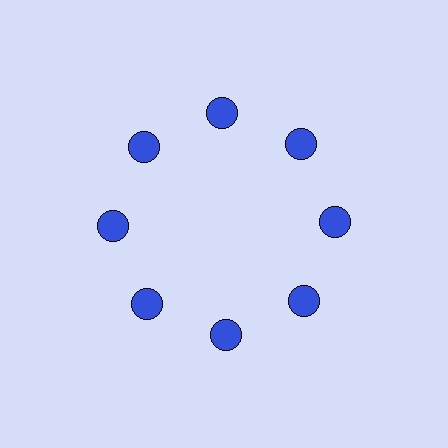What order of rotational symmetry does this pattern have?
This pattern has 8-fold rotational symmetry.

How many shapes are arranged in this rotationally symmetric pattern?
There are 8 shapes, arranged in 8 groups of 1.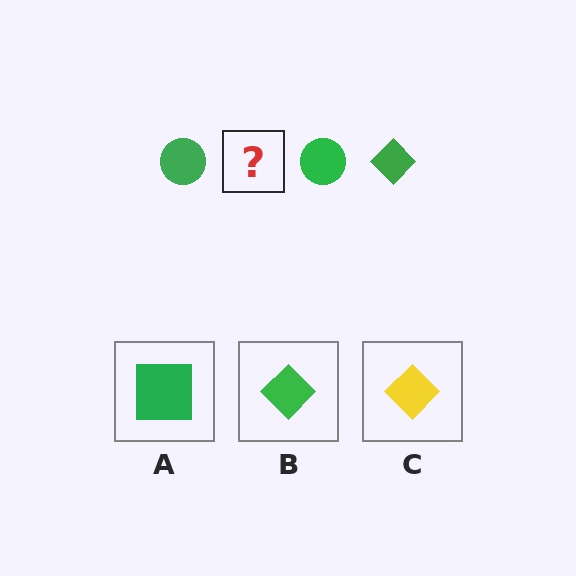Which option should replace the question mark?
Option B.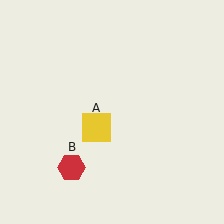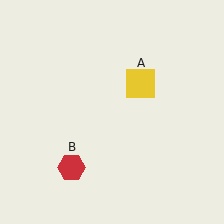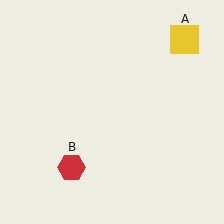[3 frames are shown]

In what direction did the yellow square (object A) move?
The yellow square (object A) moved up and to the right.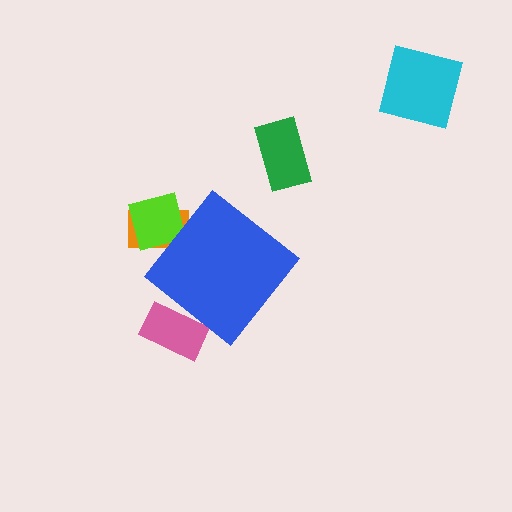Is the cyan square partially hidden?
No, the cyan square is fully visible.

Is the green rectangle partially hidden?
No, the green rectangle is fully visible.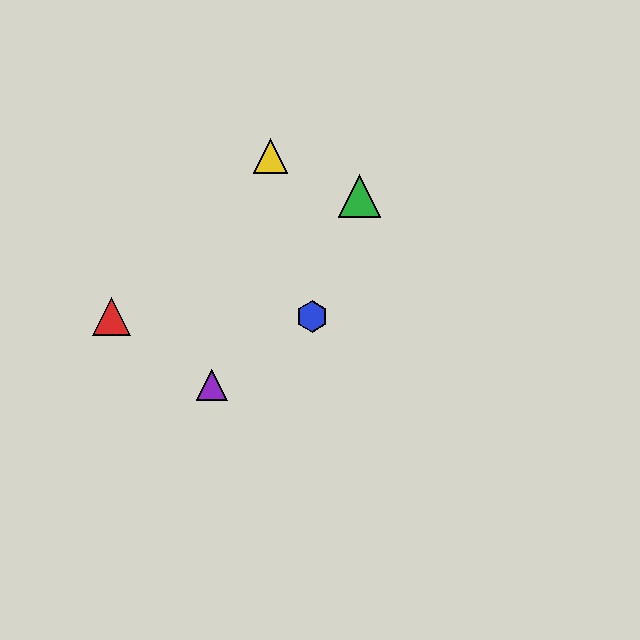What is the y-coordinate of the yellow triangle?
The yellow triangle is at y≈156.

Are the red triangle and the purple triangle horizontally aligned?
No, the red triangle is at y≈316 and the purple triangle is at y≈385.